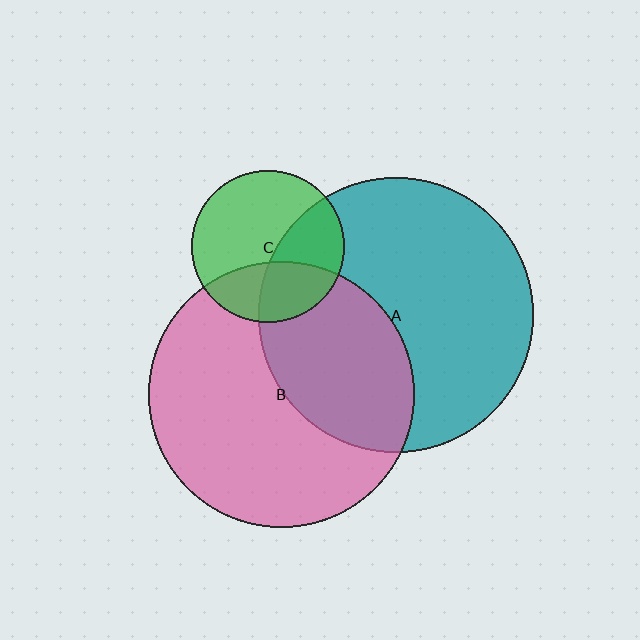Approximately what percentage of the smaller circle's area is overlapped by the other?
Approximately 40%.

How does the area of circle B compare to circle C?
Approximately 3.1 times.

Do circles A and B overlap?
Yes.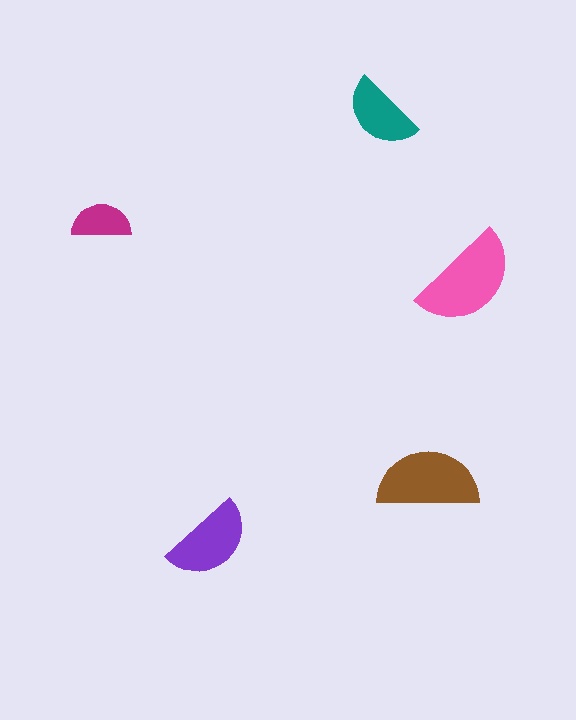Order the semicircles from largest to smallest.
the pink one, the brown one, the purple one, the teal one, the magenta one.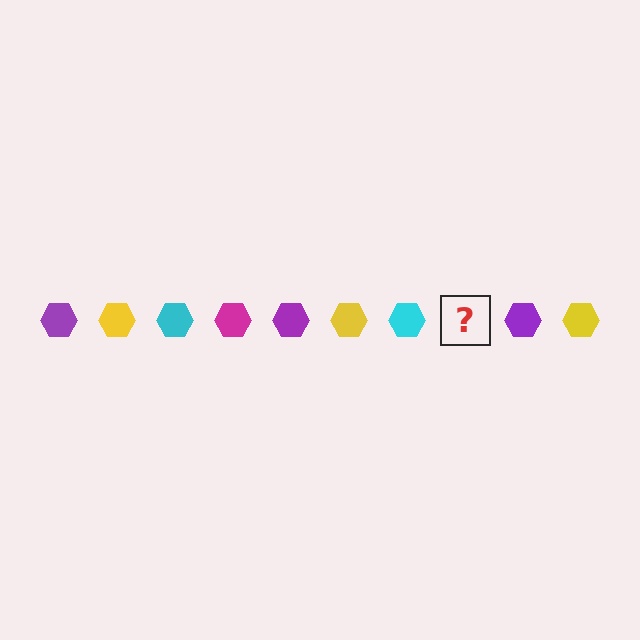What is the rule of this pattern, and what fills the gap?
The rule is that the pattern cycles through purple, yellow, cyan, magenta hexagons. The gap should be filled with a magenta hexagon.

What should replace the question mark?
The question mark should be replaced with a magenta hexagon.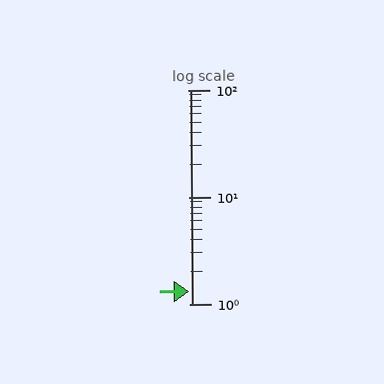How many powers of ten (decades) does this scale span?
The scale spans 2 decades, from 1 to 100.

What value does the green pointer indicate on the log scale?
The pointer indicates approximately 1.3.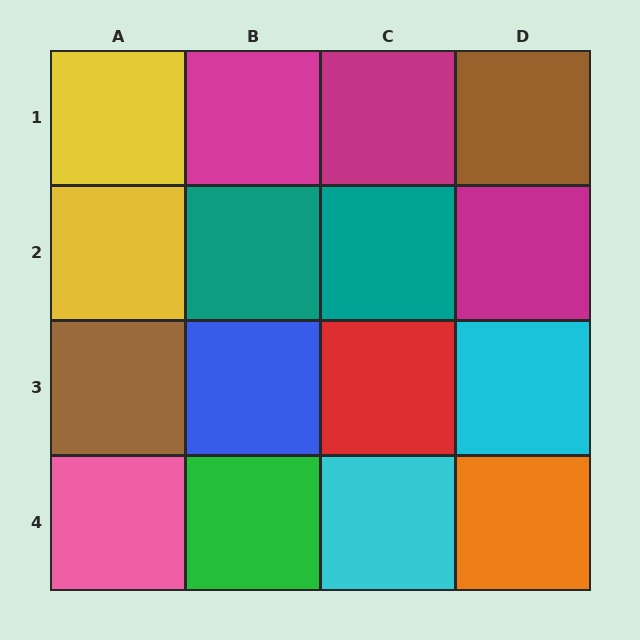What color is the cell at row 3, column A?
Brown.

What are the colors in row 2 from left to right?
Yellow, teal, teal, magenta.